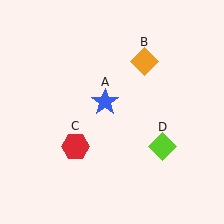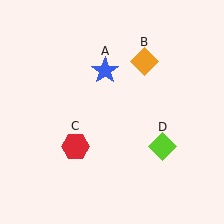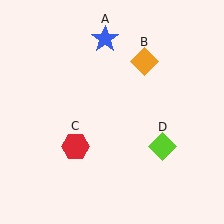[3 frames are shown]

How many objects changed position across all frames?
1 object changed position: blue star (object A).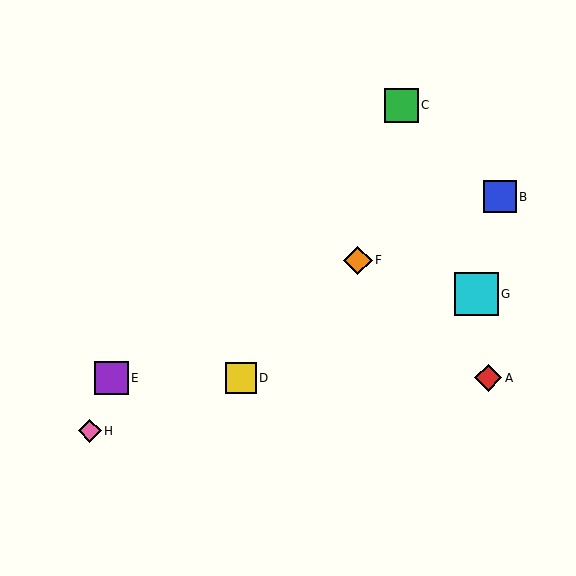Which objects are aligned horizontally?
Objects A, D, E are aligned horizontally.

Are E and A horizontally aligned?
Yes, both are at y≈378.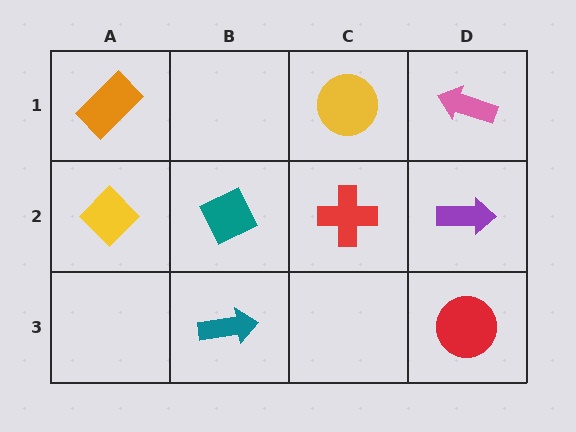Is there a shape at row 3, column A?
No, that cell is empty.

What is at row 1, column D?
A pink arrow.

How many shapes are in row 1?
3 shapes.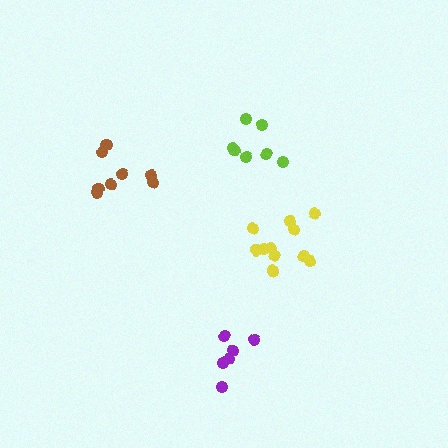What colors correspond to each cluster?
The clusters are colored: lime, brown, purple, yellow.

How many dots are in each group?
Group 1: 7 dots, Group 2: 8 dots, Group 3: 6 dots, Group 4: 11 dots (32 total).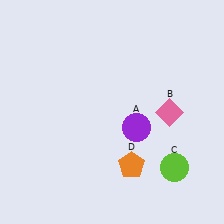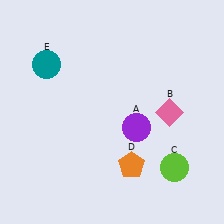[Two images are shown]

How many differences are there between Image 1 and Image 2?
There is 1 difference between the two images.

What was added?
A teal circle (E) was added in Image 2.